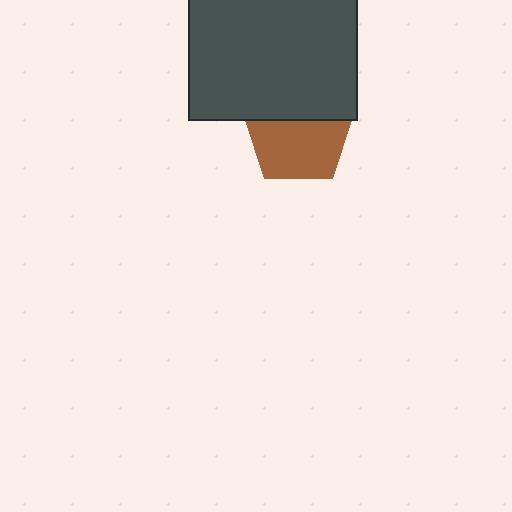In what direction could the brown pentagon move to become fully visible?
The brown pentagon could move down. That would shift it out from behind the dark gray rectangle entirely.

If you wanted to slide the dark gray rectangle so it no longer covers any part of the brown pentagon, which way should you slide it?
Slide it up — that is the most direct way to separate the two shapes.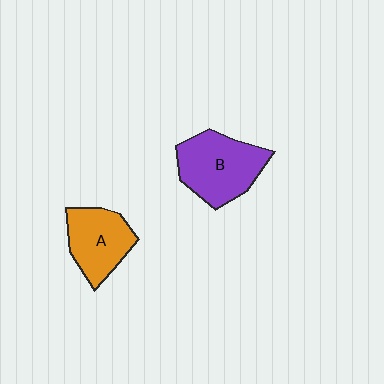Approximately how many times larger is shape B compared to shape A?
Approximately 1.3 times.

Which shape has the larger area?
Shape B (purple).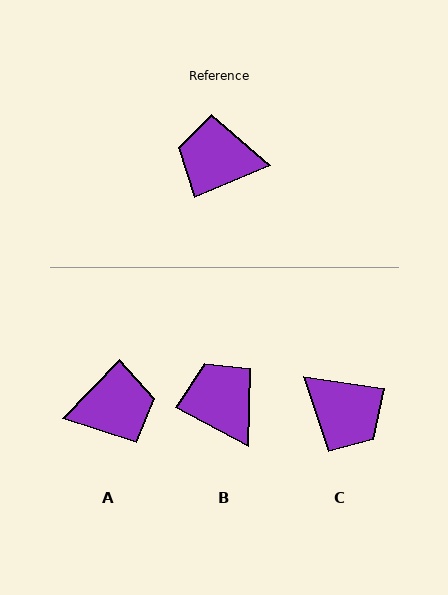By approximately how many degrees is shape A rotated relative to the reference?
Approximately 157 degrees clockwise.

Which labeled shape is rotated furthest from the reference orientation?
A, about 157 degrees away.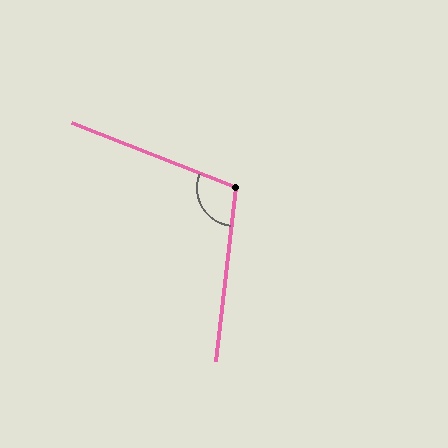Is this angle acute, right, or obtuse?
It is obtuse.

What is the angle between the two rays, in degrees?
Approximately 105 degrees.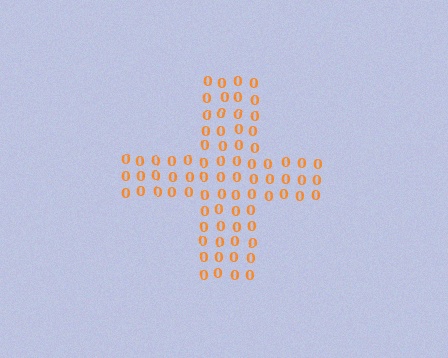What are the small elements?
The small elements are digit 0's.